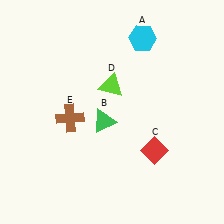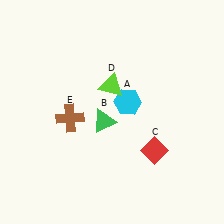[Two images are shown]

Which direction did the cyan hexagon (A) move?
The cyan hexagon (A) moved down.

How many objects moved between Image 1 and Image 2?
1 object moved between the two images.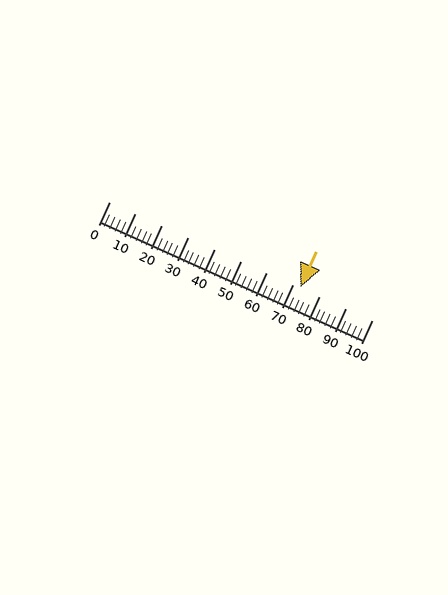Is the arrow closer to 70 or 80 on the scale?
The arrow is closer to 70.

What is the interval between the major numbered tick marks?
The major tick marks are spaced 10 units apart.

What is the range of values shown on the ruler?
The ruler shows values from 0 to 100.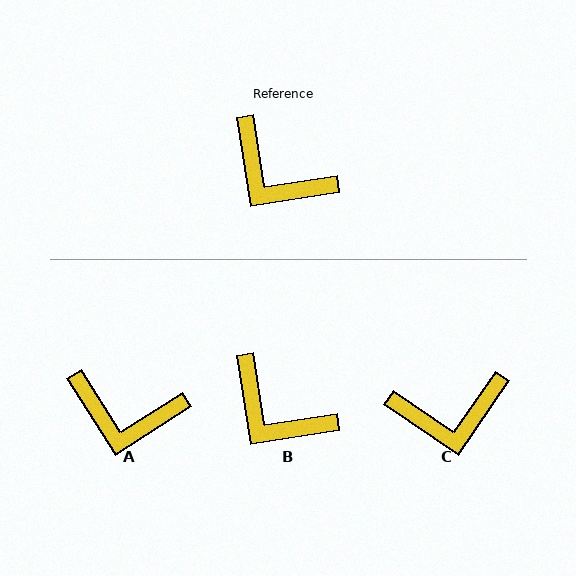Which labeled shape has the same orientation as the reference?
B.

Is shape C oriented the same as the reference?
No, it is off by about 47 degrees.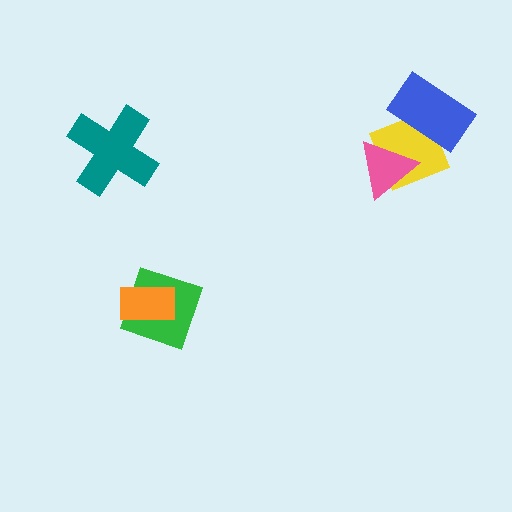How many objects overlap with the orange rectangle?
1 object overlaps with the orange rectangle.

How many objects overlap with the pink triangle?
1 object overlaps with the pink triangle.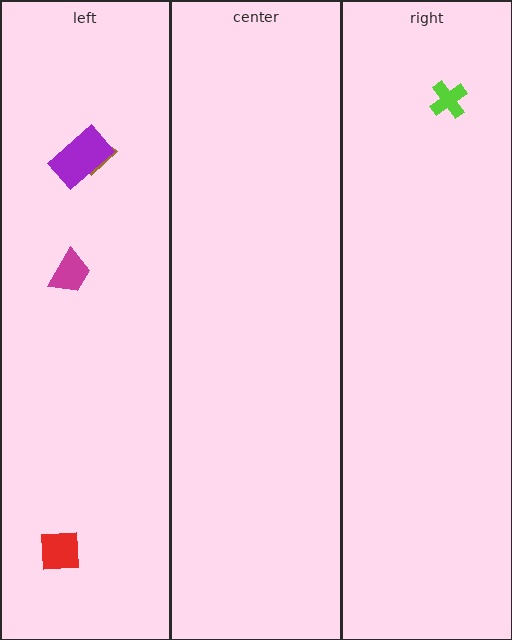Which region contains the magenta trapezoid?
The left region.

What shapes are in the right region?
The lime cross.